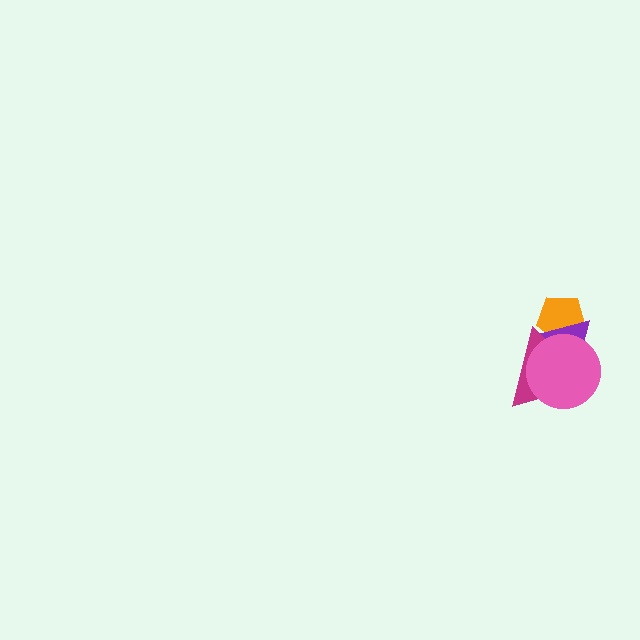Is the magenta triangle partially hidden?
Yes, it is partially covered by another shape.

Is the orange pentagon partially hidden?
Yes, it is partially covered by another shape.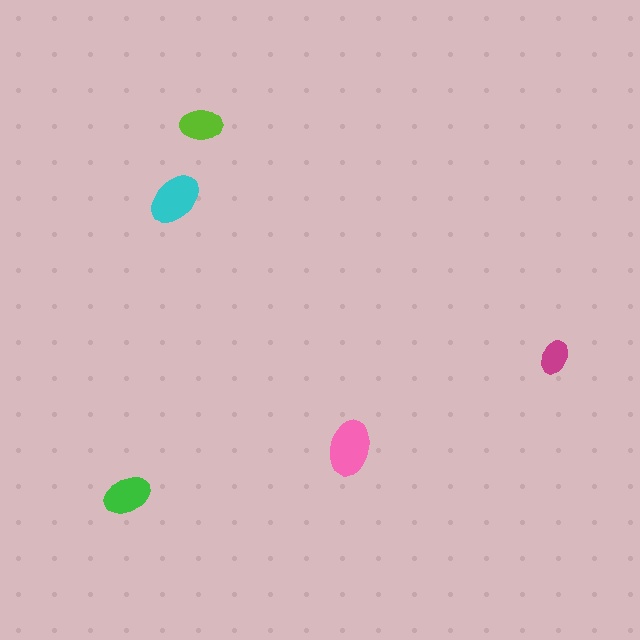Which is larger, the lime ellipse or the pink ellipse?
The pink one.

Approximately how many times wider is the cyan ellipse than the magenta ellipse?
About 1.5 times wider.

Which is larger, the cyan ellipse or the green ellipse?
The cyan one.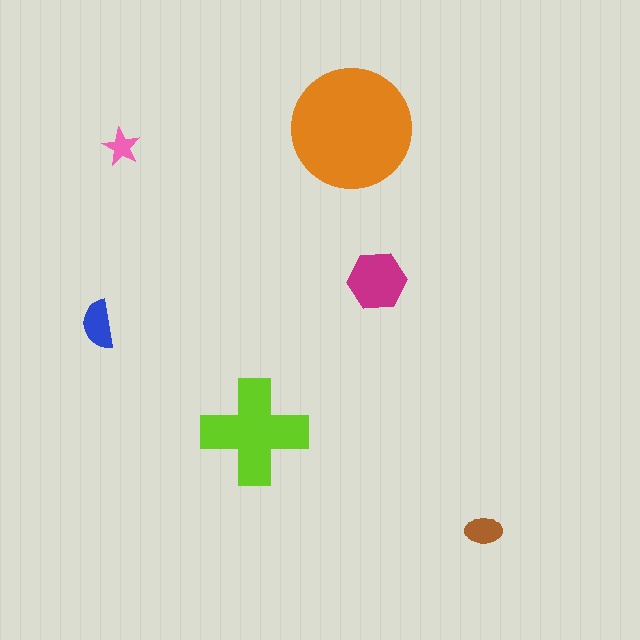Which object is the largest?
The orange circle.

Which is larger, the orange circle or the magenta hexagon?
The orange circle.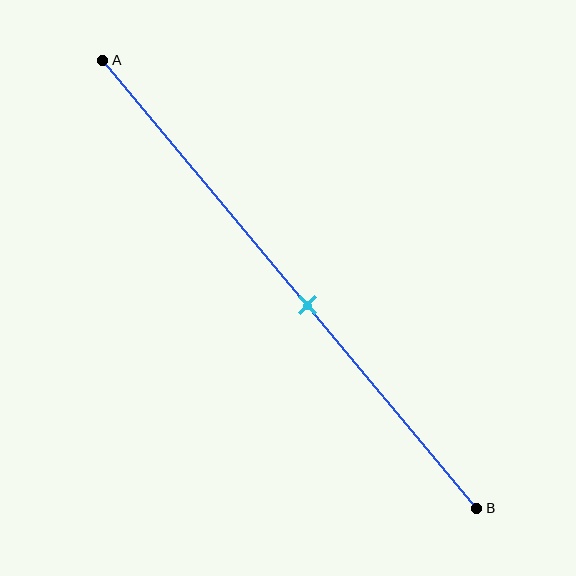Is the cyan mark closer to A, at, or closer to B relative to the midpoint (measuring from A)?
The cyan mark is closer to point B than the midpoint of segment AB.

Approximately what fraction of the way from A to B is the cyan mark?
The cyan mark is approximately 55% of the way from A to B.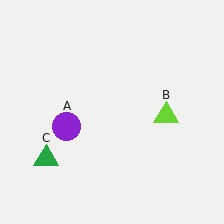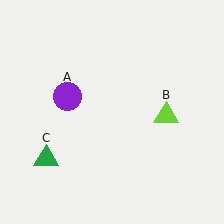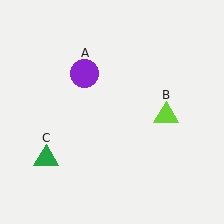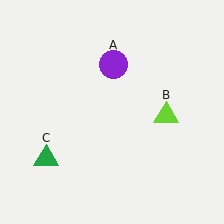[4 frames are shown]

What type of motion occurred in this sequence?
The purple circle (object A) rotated clockwise around the center of the scene.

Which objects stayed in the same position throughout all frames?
Lime triangle (object B) and green triangle (object C) remained stationary.